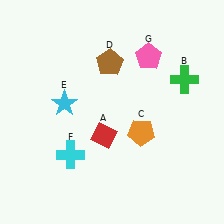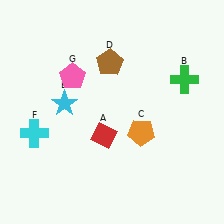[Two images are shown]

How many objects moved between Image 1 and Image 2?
2 objects moved between the two images.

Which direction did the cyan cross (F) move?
The cyan cross (F) moved left.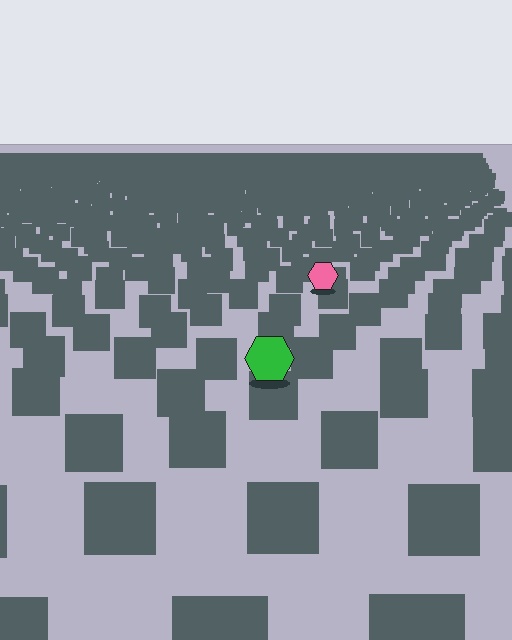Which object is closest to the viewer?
The green hexagon is closest. The texture marks near it are larger and more spread out.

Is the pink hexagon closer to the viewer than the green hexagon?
No. The green hexagon is closer — you can tell from the texture gradient: the ground texture is coarser near it.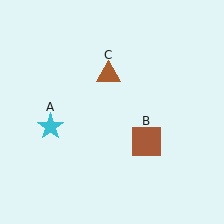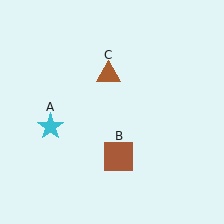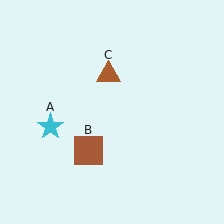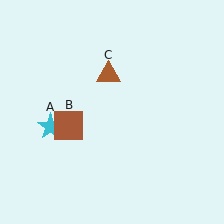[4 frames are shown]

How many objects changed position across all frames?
1 object changed position: brown square (object B).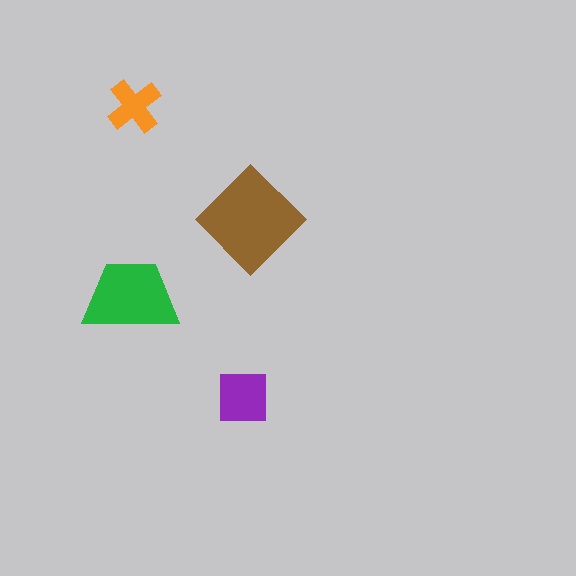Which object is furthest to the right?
The brown diamond is rightmost.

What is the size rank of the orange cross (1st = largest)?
4th.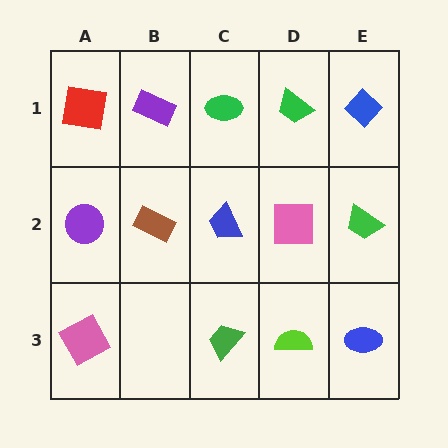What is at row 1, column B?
A purple rectangle.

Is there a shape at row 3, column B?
No, that cell is empty.